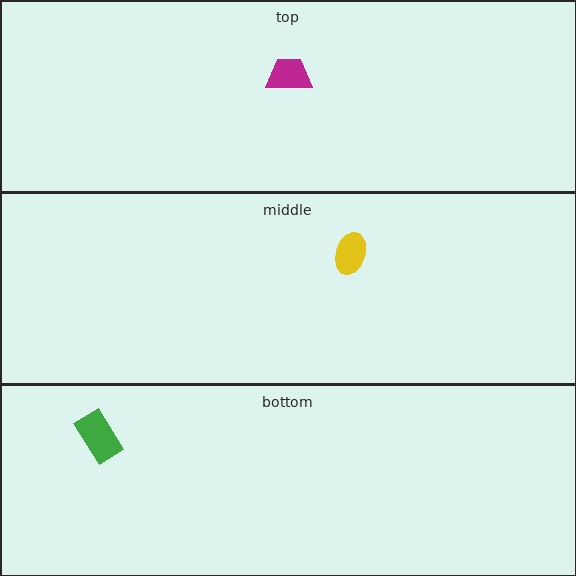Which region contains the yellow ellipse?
The middle region.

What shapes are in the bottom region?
The green rectangle.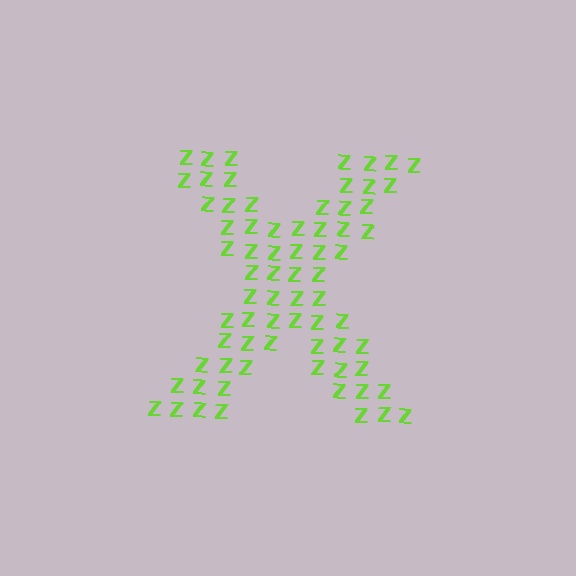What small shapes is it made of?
It is made of small letter Z's.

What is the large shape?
The large shape is the letter X.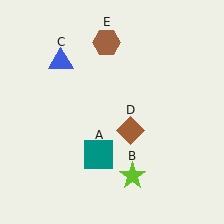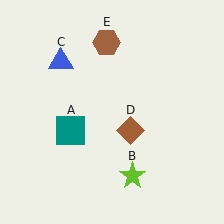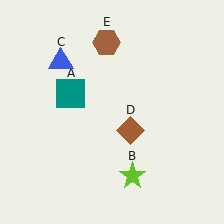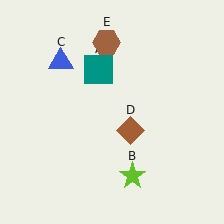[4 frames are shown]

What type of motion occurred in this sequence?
The teal square (object A) rotated clockwise around the center of the scene.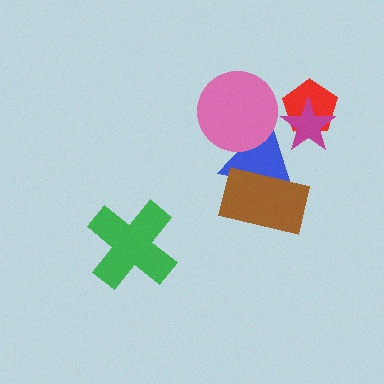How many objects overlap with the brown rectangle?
1 object overlaps with the brown rectangle.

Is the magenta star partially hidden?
No, no other shape covers it.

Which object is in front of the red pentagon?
The magenta star is in front of the red pentagon.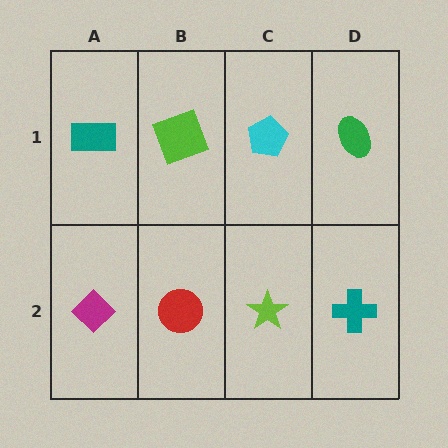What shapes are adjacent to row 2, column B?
A lime square (row 1, column B), a magenta diamond (row 2, column A), a lime star (row 2, column C).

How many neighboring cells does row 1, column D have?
2.